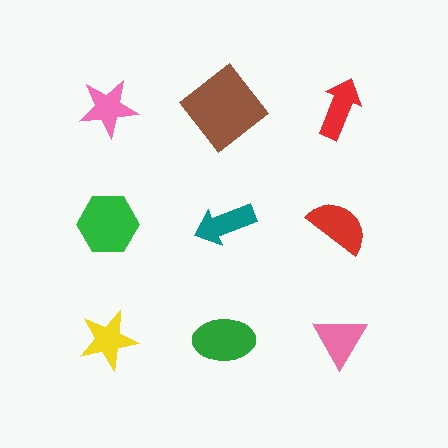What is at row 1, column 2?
A brown diamond.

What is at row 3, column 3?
A pink triangle.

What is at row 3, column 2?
A green ellipse.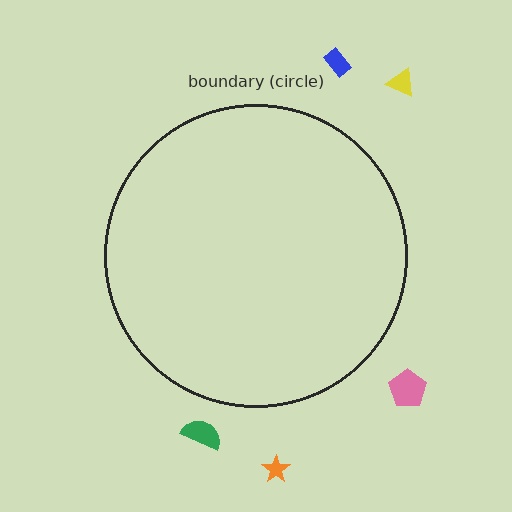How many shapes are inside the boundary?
0 inside, 5 outside.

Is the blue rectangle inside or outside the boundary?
Outside.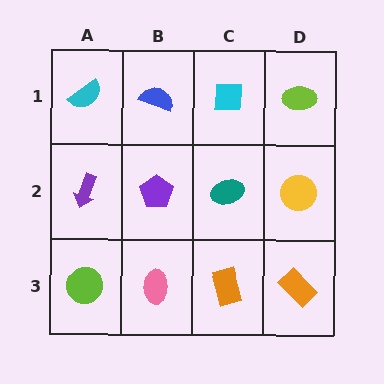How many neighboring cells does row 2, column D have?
3.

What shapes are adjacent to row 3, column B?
A purple pentagon (row 2, column B), a lime circle (row 3, column A), an orange rectangle (row 3, column C).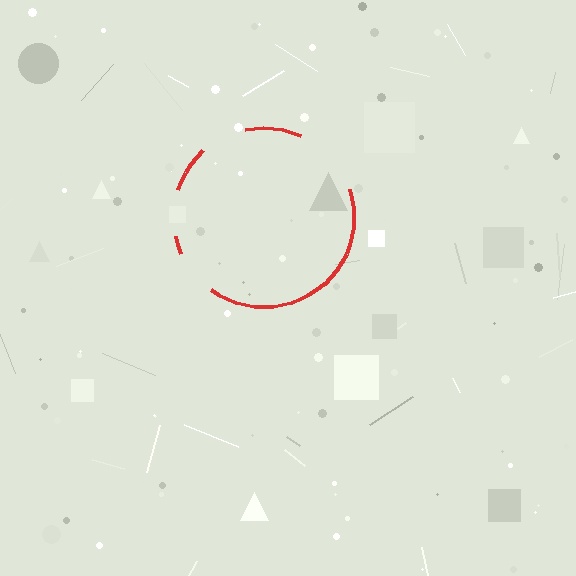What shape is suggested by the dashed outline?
The dashed outline suggests a circle.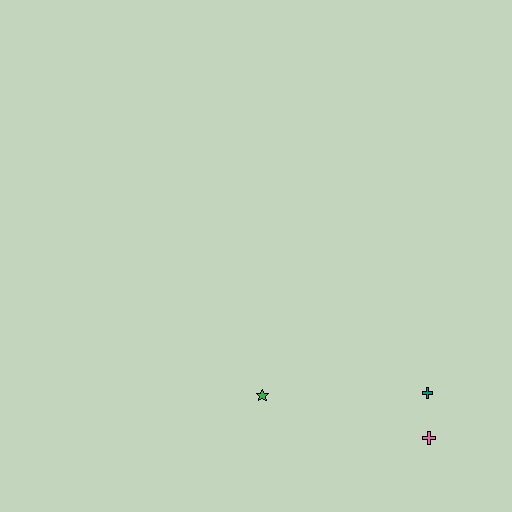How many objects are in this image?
There are 3 objects.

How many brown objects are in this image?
There are no brown objects.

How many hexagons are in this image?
There are no hexagons.